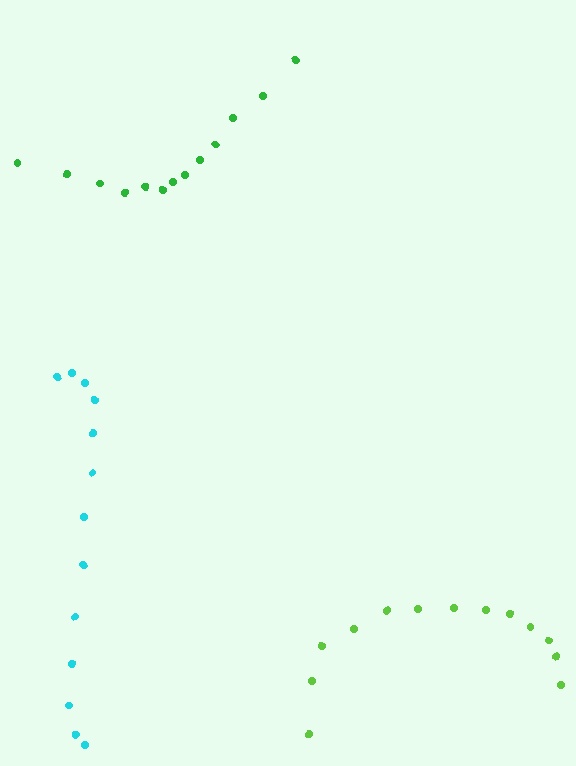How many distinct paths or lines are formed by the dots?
There are 3 distinct paths.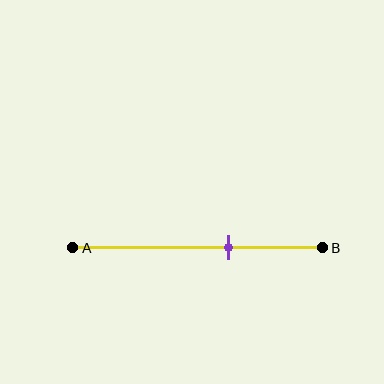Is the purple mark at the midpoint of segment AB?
No, the mark is at about 60% from A, not at the 50% midpoint.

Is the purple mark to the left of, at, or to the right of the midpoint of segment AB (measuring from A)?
The purple mark is to the right of the midpoint of segment AB.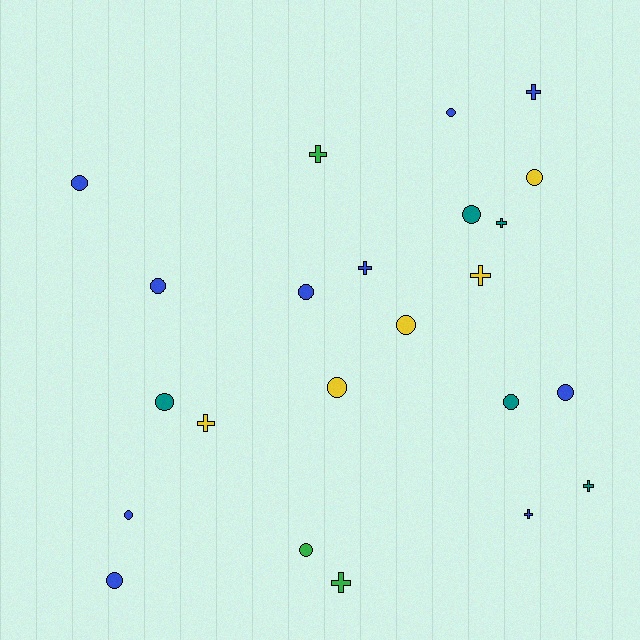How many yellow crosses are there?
There are 2 yellow crosses.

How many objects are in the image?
There are 23 objects.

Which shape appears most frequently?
Circle, with 14 objects.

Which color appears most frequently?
Blue, with 10 objects.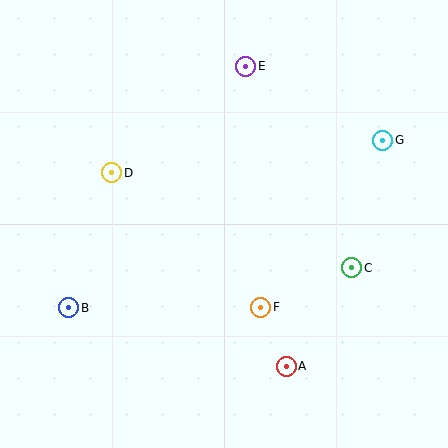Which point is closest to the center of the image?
Point F at (261, 307) is closest to the center.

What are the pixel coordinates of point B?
Point B is at (69, 308).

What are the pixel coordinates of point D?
Point D is at (112, 173).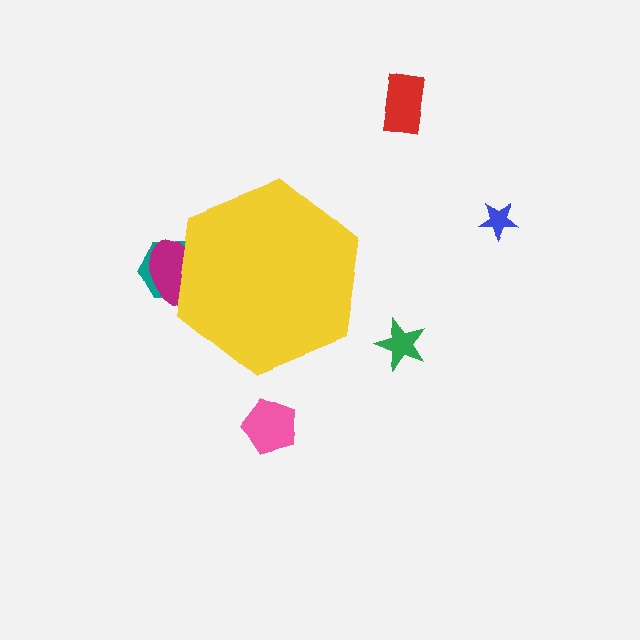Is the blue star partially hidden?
No, the blue star is fully visible.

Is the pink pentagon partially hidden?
No, the pink pentagon is fully visible.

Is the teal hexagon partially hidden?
Yes, the teal hexagon is partially hidden behind the yellow hexagon.